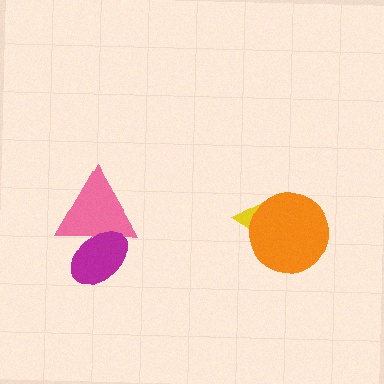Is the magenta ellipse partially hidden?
No, no other shape covers it.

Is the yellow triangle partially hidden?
Yes, it is partially covered by another shape.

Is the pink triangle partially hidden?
Yes, it is partially covered by another shape.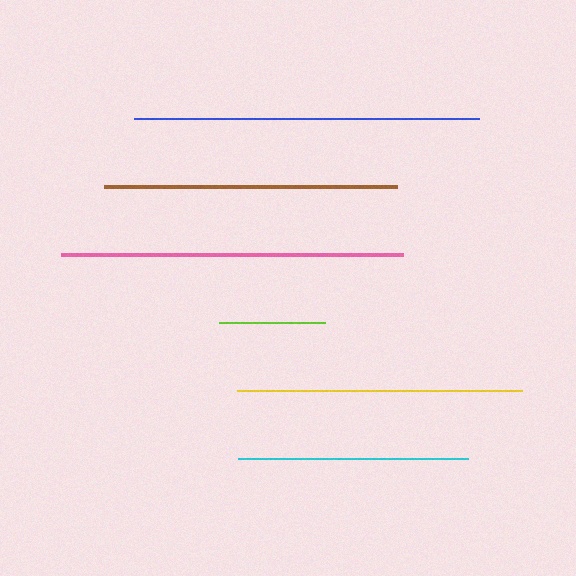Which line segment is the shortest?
The lime line is the shortest at approximately 106 pixels.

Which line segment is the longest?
The blue line is the longest at approximately 346 pixels.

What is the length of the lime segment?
The lime segment is approximately 106 pixels long.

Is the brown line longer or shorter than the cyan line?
The brown line is longer than the cyan line.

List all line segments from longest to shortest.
From longest to shortest: blue, pink, brown, yellow, cyan, lime.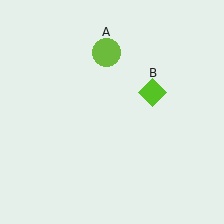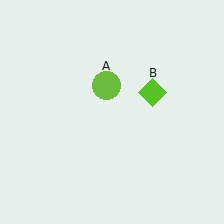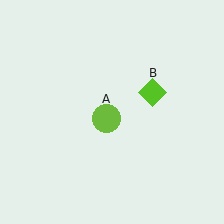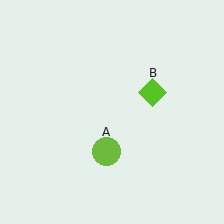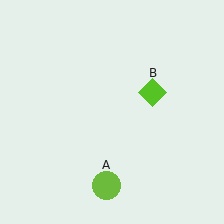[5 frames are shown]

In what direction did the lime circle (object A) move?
The lime circle (object A) moved down.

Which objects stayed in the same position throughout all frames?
Lime diamond (object B) remained stationary.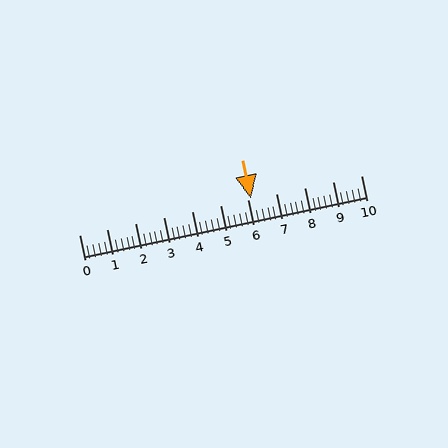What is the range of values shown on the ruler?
The ruler shows values from 0 to 10.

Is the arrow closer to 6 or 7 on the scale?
The arrow is closer to 6.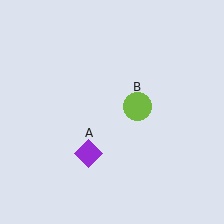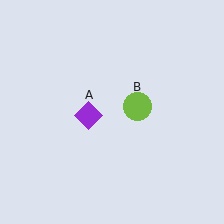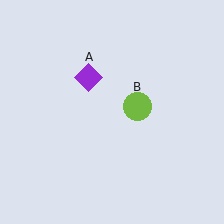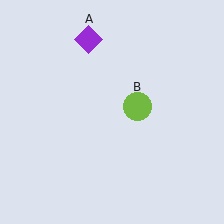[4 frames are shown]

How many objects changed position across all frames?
1 object changed position: purple diamond (object A).